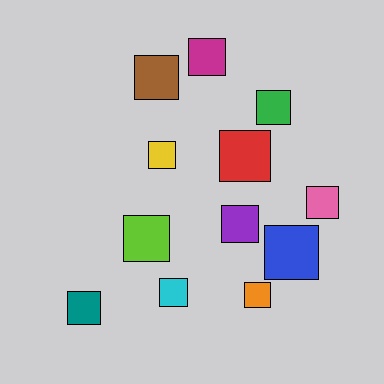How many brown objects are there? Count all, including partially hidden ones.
There is 1 brown object.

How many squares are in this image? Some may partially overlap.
There are 12 squares.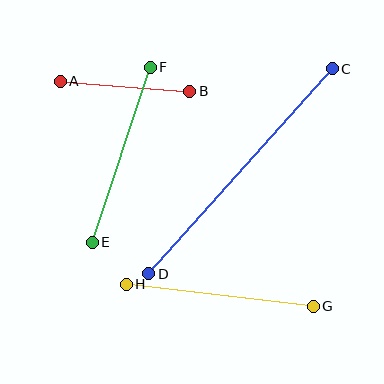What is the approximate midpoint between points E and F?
The midpoint is at approximately (121, 155) pixels.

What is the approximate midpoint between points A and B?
The midpoint is at approximately (125, 86) pixels.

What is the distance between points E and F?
The distance is approximately 184 pixels.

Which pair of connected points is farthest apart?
Points C and D are farthest apart.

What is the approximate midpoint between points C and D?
The midpoint is at approximately (241, 171) pixels.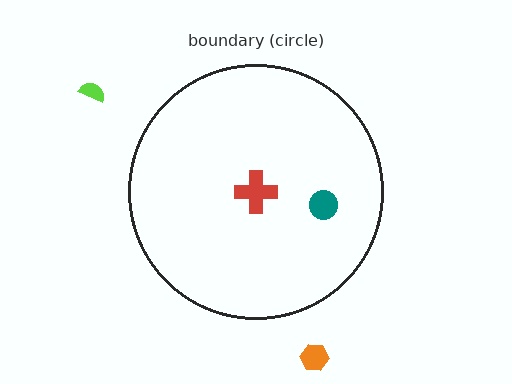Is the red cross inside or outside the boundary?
Inside.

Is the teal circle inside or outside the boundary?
Inside.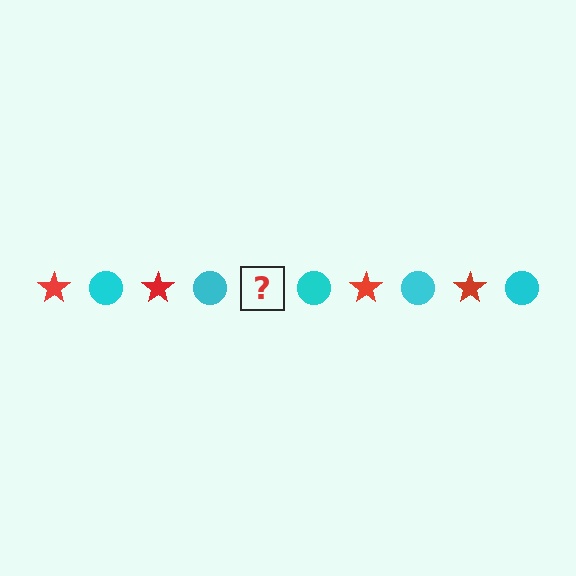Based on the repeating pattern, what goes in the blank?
The blank should be a red star.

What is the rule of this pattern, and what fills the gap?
The rule is that the pattern alternates between red star and cyan circle. The gap should be filled with a red star.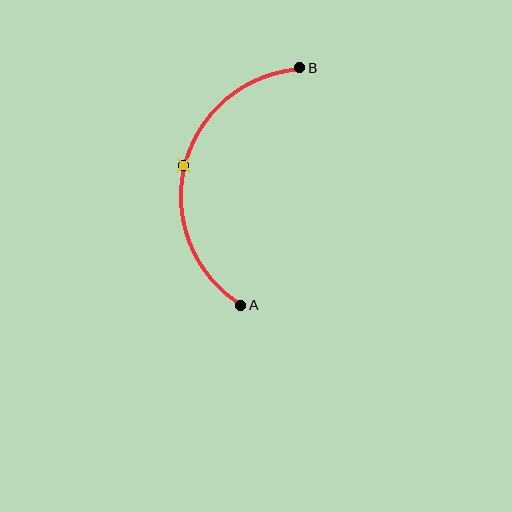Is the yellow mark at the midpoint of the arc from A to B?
Yes. The yellow mark lies on the arc at equal arc-length from both A and B — it is the arc midpoint.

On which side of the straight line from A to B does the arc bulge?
The arc bulges to the left of the straight line connecting A and B.